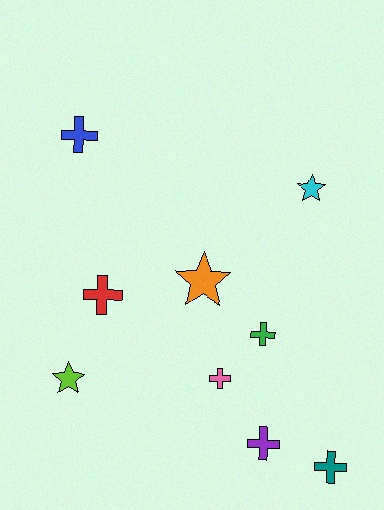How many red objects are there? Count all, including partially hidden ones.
There is 1 red object.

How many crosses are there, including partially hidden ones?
There are 6 crosses.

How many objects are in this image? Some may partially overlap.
There are 9 objects.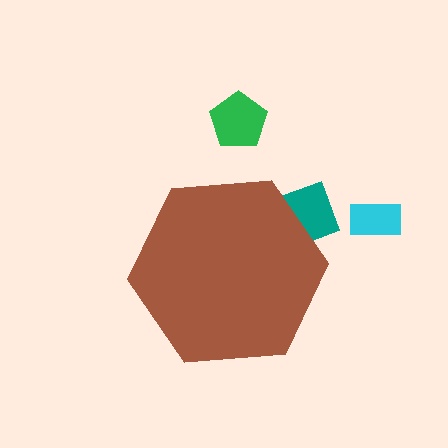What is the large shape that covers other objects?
A brown hexagon.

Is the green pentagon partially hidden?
No, the green pentagon is fully visible.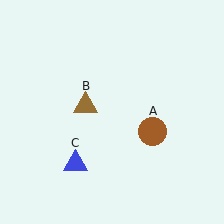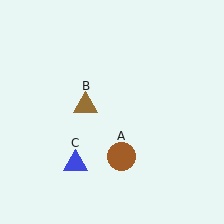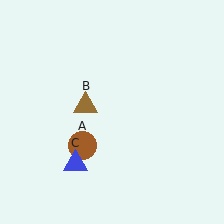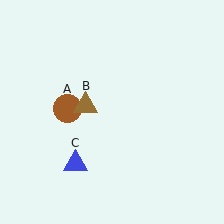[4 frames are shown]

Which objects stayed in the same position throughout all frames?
Brown triangle (object B) and blue triangle (object C) remained stationary.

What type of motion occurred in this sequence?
The brown circle (object A) rotated clockwise around the center of the scene.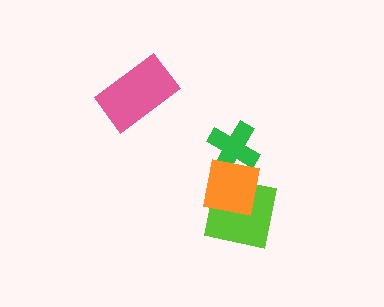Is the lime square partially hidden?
Yes, it is partially covered by another shape.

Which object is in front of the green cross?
The orange square is in front of the green cross.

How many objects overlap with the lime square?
1 object overlaps with the lime square.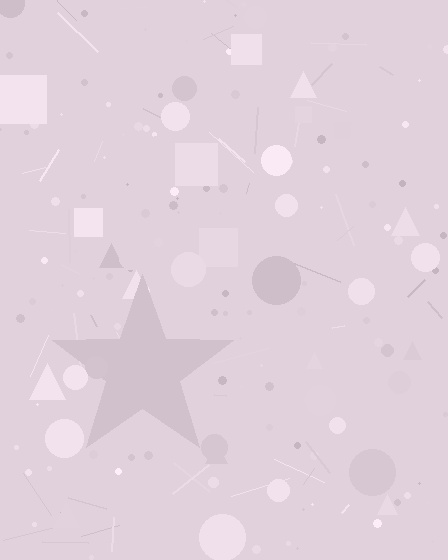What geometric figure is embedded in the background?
A star is embedded in the background.